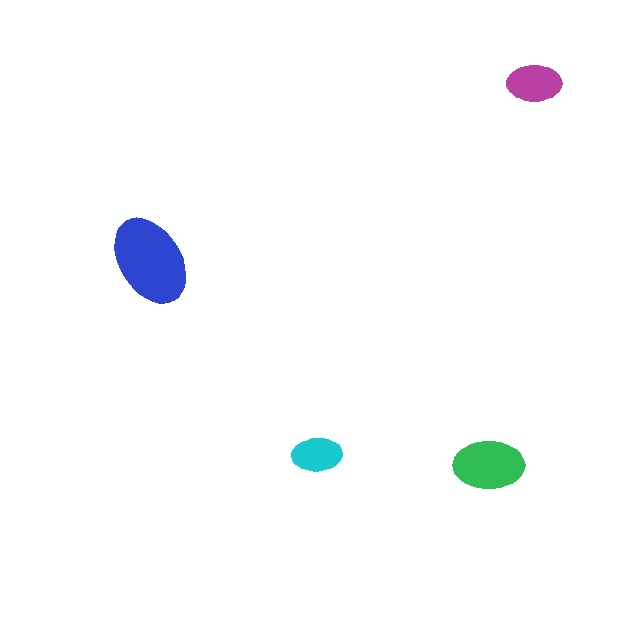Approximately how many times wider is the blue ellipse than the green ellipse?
About 1.5 times wider.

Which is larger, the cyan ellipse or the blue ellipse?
The blue one.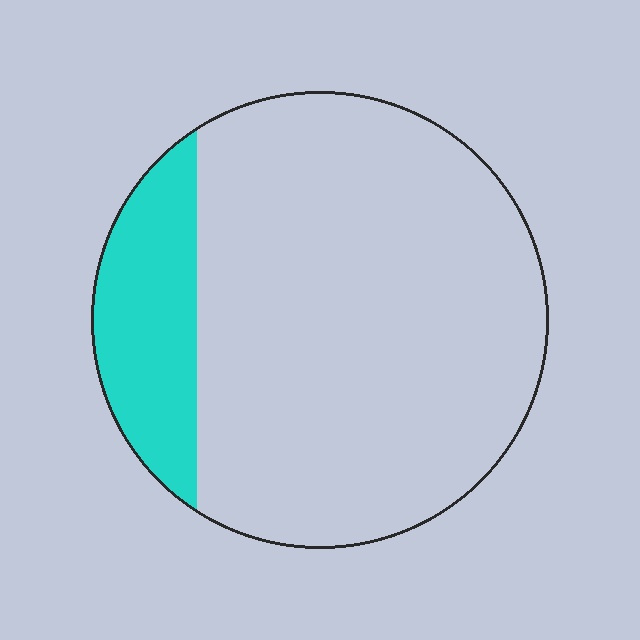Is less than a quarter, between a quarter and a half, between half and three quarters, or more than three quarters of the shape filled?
Less than a quarter.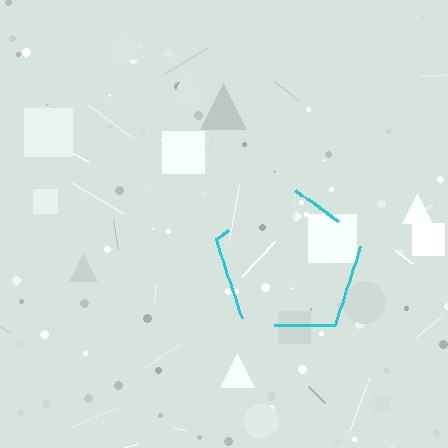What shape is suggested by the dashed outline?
The dashed outline suggests a pentagon.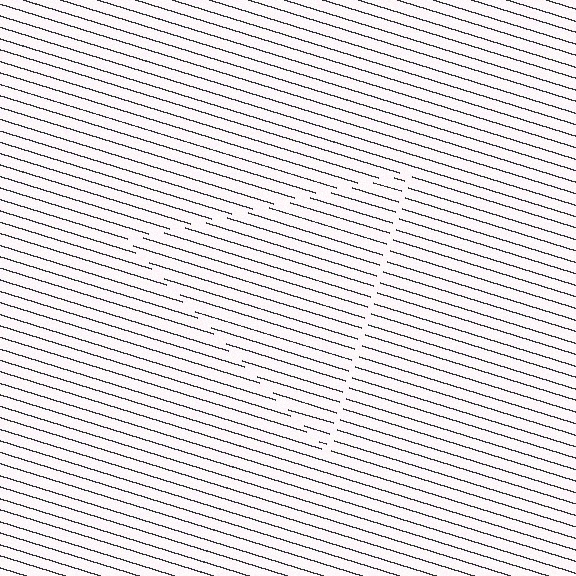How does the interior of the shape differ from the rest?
The interior of the shape contains the same grating, shifted by half a period — the contour is defined by the phase discontinuity where line-ends from the inner and outer gratings abut.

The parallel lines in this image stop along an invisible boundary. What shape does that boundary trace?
An illusory triangle. The interior of the shape contains the same grating, shifted by half a period — the contour is defined by the phase discontinuity where line-ends from the inner and outer gratings abut.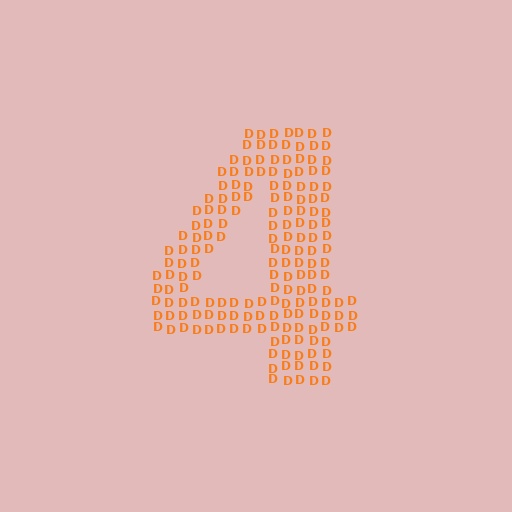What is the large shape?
The large shape is the digit 4.